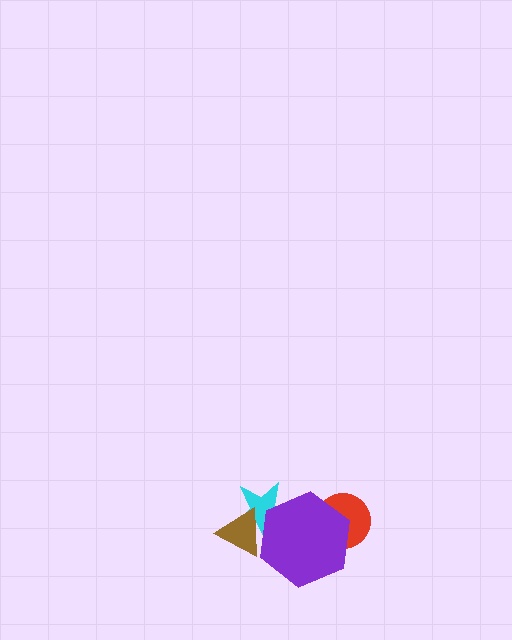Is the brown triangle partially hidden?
Yes, it is partially covered by another shape.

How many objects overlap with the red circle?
1 object overlaps with the red circle.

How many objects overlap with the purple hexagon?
3 objects overlap with the purple hexagon.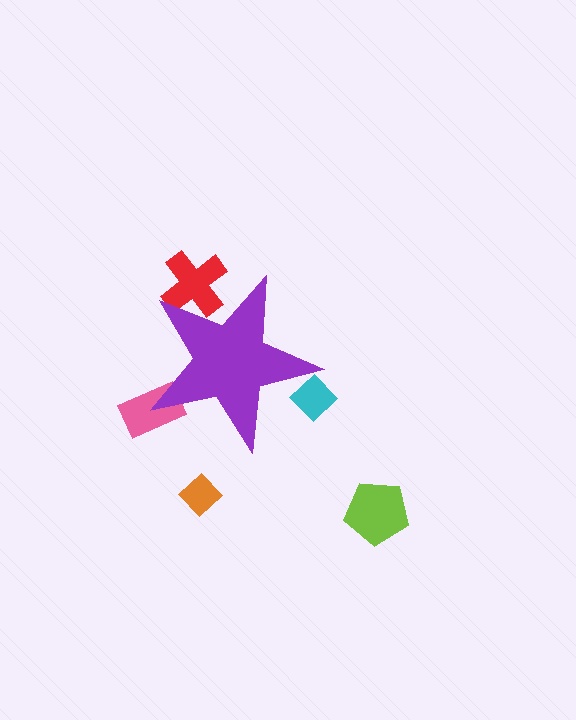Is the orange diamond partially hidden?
No, the orange diamond is fully visible.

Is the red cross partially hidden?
Yes, the red cross is partially hidden behind the purple star.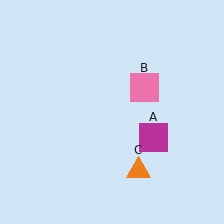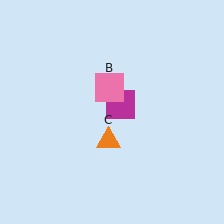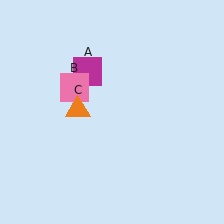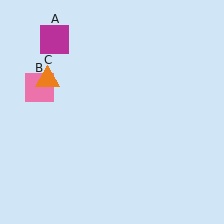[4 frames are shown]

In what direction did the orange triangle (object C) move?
The orange triangle (object C) moved up and to the left.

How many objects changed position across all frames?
3 objects changed position: magenta square (object A), pink square (object B), orange triangle (object C).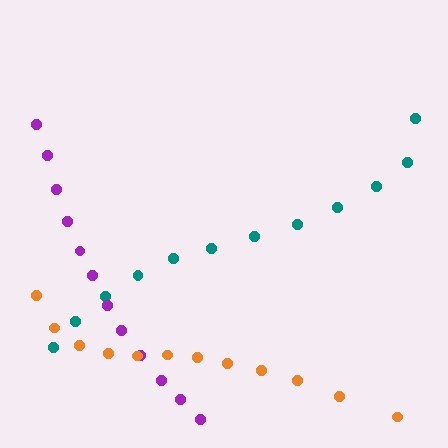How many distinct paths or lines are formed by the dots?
There are 3 distinct paths.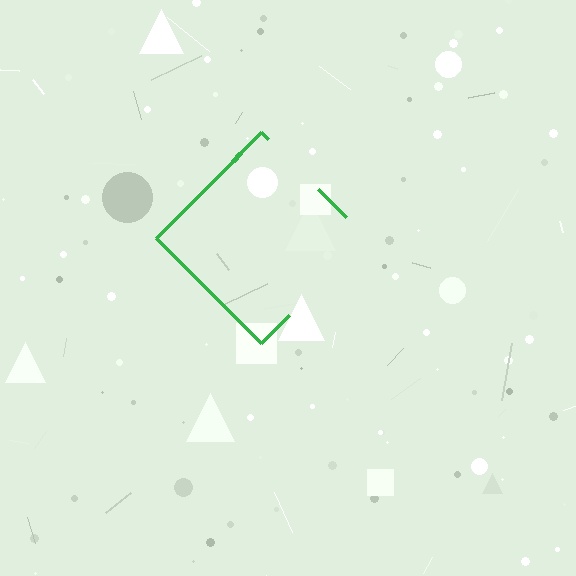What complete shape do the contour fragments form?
The contour fragments form a diamond.